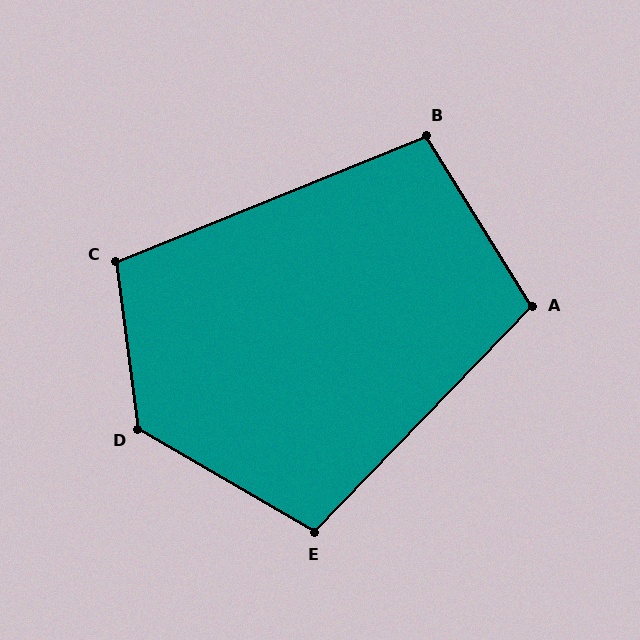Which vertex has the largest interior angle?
D, at approximately 128 degrees.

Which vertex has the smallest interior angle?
B, at approximately 100 degrees.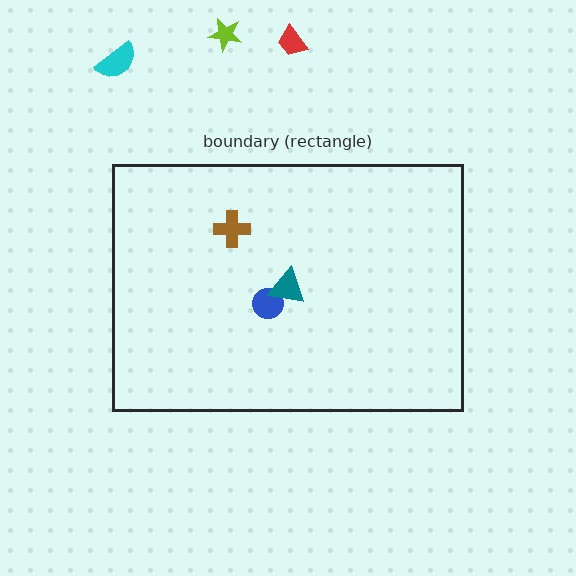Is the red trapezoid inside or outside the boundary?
Outside.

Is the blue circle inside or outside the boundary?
Inside.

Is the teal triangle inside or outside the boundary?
Inside.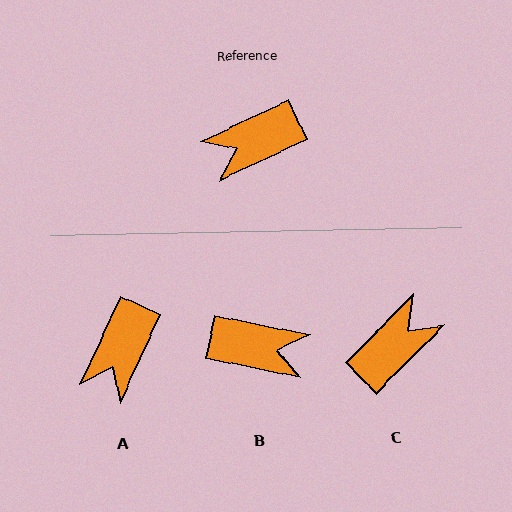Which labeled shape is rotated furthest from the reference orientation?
C, about 160 degrees away.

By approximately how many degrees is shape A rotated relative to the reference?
Approximately 40 degrees counter-clockwise.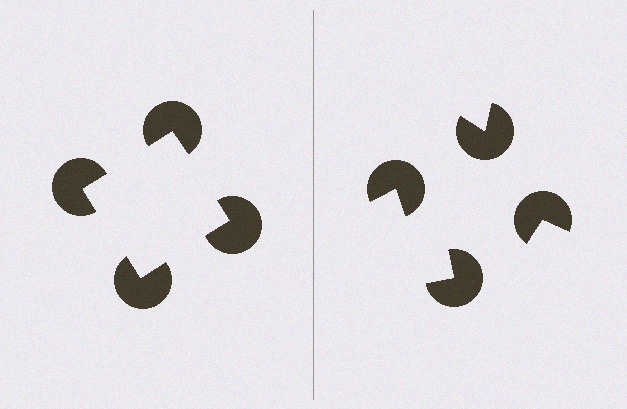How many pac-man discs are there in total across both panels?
8 — 4 on each side.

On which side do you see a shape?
An illusory square appears on the left side. On the right side the wedge cuts are rotated, so no coherent shape forms.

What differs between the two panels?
The pac-man discs are positioned identically on both sides; only the wedge orientations differ. On the left they align to a square; on the right they are misaligned.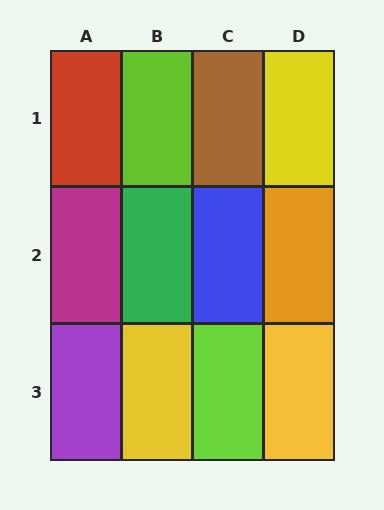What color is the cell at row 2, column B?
Green.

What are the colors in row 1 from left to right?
Red, lime, brown, yellow.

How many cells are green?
1 cell is green.